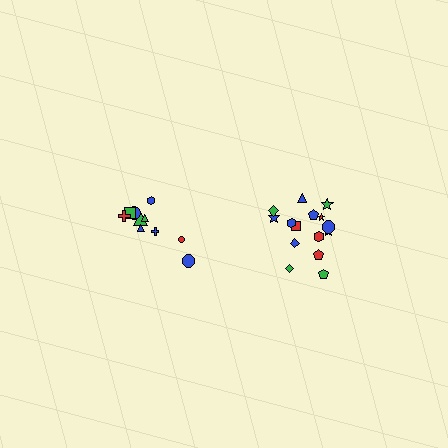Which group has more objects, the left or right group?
The right group.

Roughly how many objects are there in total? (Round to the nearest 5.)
Roughly 25 objects in total.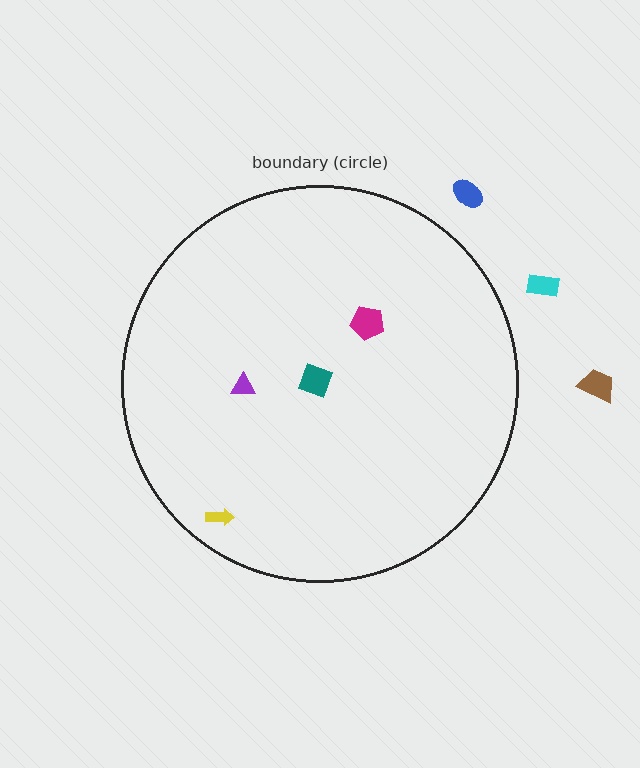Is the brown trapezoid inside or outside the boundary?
Outside.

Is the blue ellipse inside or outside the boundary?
Outside.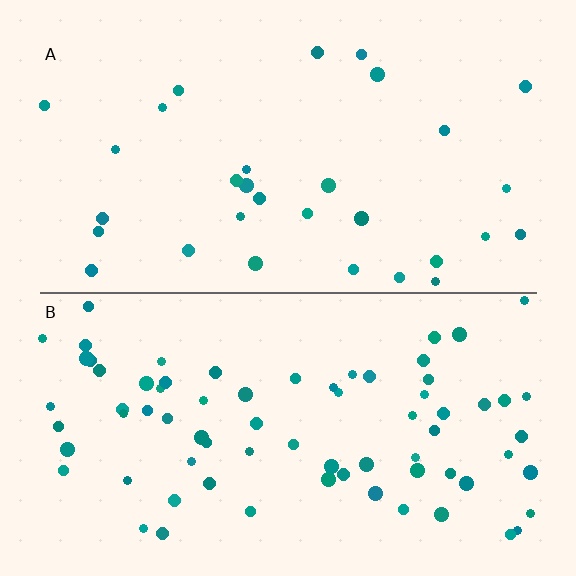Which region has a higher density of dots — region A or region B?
B (the bottom).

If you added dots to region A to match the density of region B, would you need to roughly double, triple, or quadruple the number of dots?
Approximately double.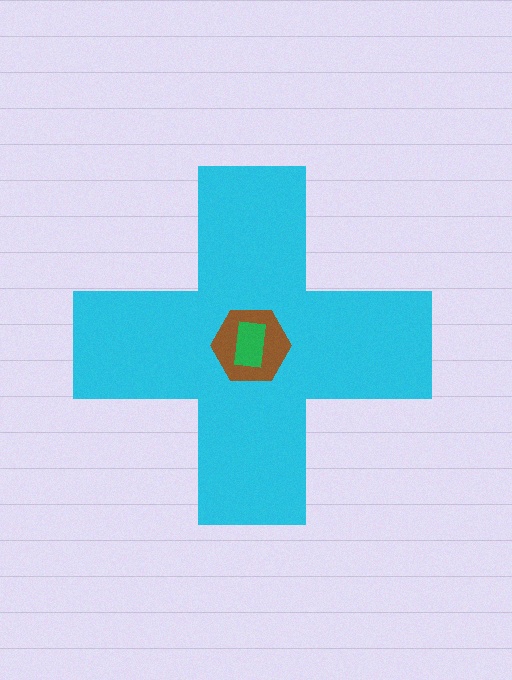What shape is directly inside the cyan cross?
The brown hexagon.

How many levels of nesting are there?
3.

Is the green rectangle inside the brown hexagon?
Yes.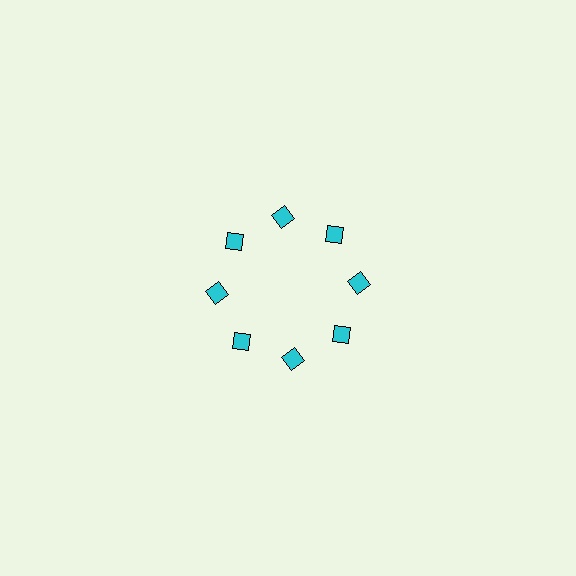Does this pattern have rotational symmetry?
Yes, this pattern has 8-fold rotational symmetry. It looks the same after rotating 45 degrees around the center.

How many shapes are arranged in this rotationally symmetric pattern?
There are 8 shapes, arranged in 8 groups of 1.